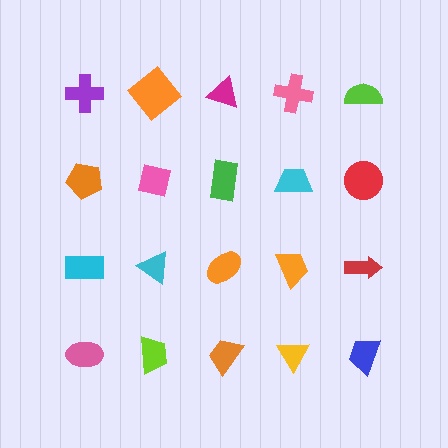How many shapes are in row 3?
5 shapes.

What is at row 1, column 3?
A magenta triangle.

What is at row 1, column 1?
A purple cross.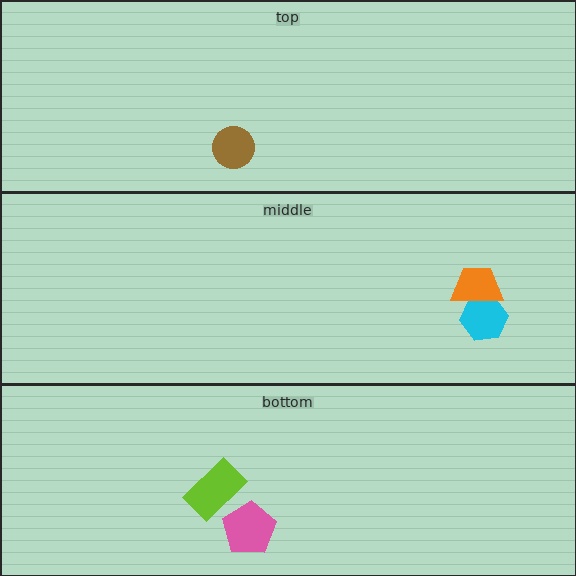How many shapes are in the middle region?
2.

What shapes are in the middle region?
The cyan hexagon, the orange trapezoid.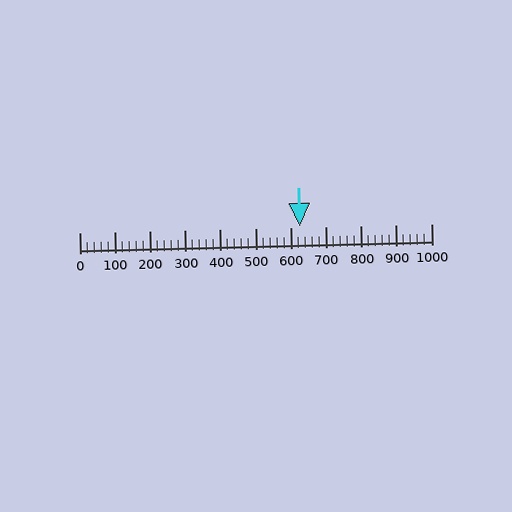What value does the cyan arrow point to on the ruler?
The cyan arrow points to approximately 626.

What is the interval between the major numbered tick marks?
The major tick marks are spaced 100 units apart.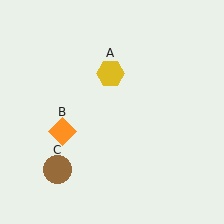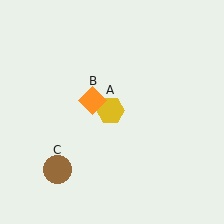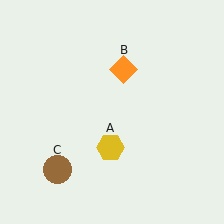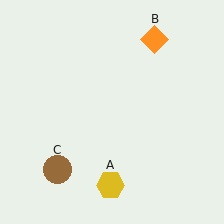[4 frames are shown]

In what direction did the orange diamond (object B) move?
The orange diamond (object B) moved up and to the right.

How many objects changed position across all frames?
2 objects changed position: yellow hexagon (object A), orange diamond (object B).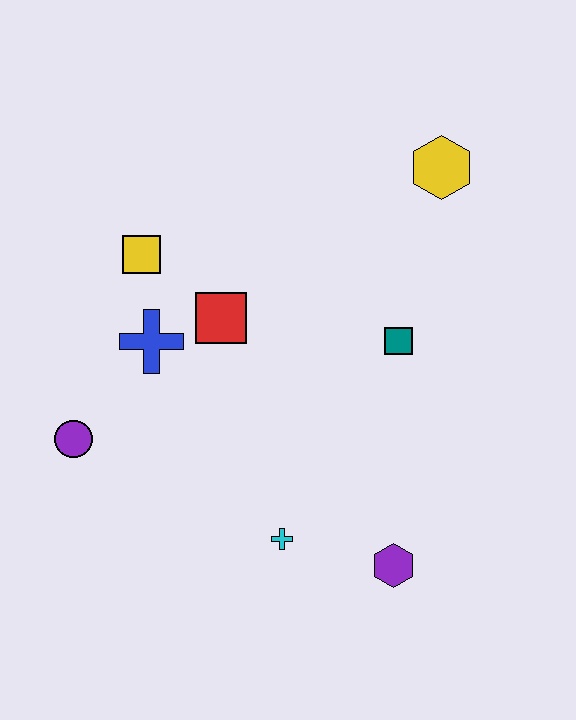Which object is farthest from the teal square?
The purple circle is farthest from the teal square.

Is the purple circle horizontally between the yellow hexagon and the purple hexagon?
No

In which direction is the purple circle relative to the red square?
The purple circle is to the left of the red square.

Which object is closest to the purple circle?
The blue cross is closest to the purple circle.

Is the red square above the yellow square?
No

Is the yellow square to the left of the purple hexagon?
Yes